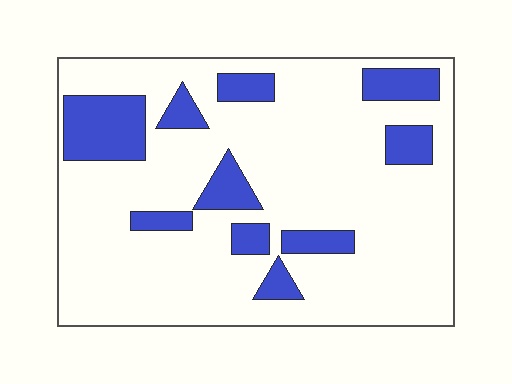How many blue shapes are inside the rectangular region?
10.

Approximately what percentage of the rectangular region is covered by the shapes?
Approximately 20%.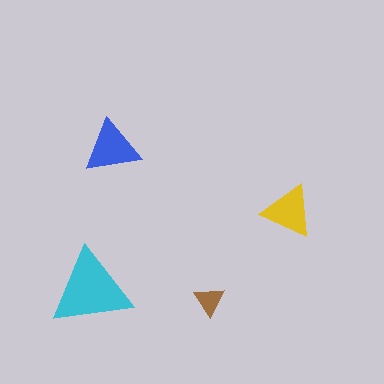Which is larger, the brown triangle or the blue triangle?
The blue one.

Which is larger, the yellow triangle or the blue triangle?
The blue one.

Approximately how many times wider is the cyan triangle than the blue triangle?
About 1.5 times wider.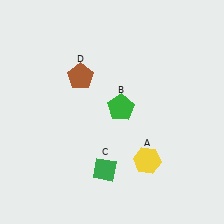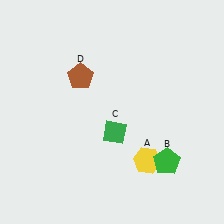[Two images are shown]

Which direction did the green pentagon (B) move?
The green pentagon (B) moved down.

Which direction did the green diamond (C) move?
The green diamond (C) moved up.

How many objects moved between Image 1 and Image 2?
2 objects moved between the two images.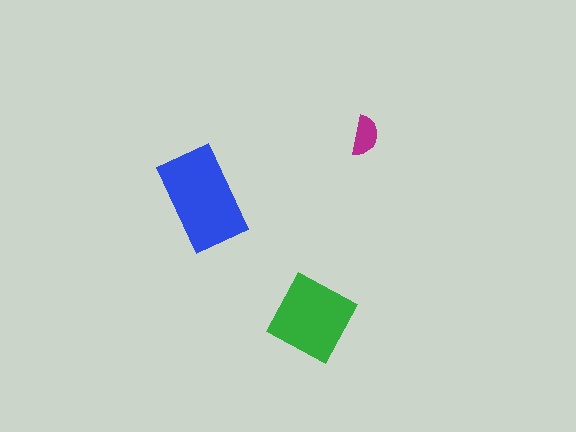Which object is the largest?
The blue rectangle.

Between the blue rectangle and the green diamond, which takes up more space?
The blue rectangle.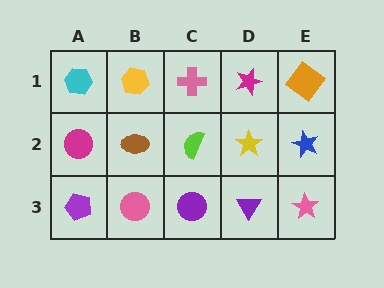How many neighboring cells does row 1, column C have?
3.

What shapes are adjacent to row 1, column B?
A brown ellipse (row 2, column B), a cyan hexagon (row 1, column A), a pink cross (row 1, column C).